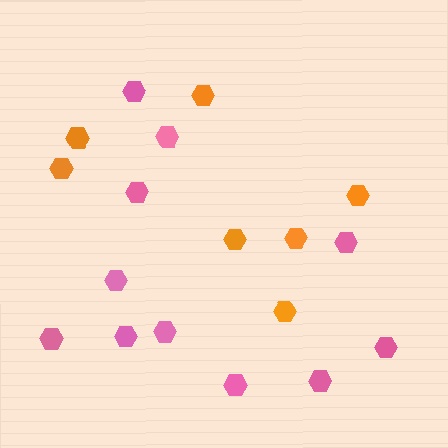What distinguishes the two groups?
There are 2 groups: one group of pink hexagons (11) and one group of orange hexagons (7).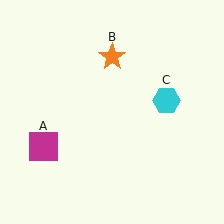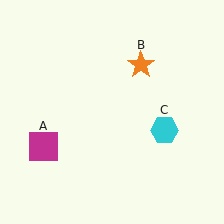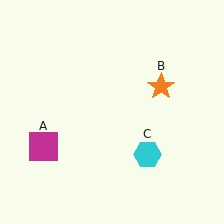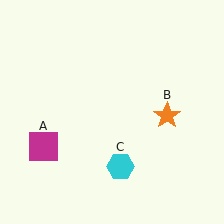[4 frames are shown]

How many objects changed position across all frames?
2 objects changed position: orange star (object B), cyan hexagon (object C).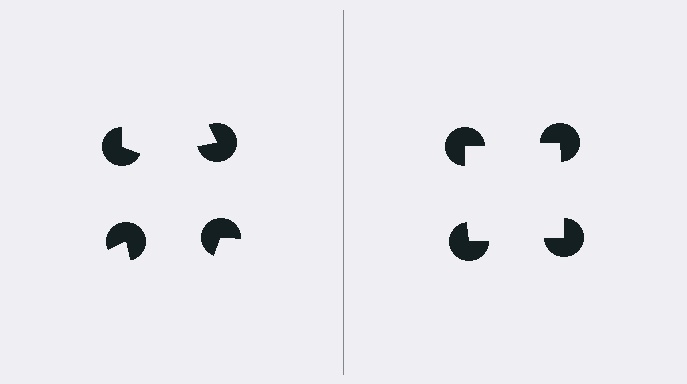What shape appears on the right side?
An illusory square.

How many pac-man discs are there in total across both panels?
8 — 4 on each side.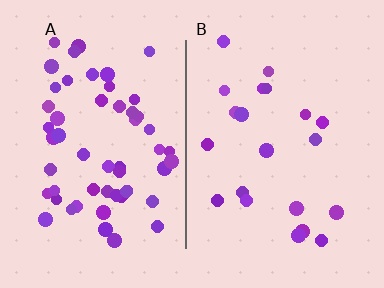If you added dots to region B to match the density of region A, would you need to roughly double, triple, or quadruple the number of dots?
Approximately triple.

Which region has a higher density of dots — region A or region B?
A (the left).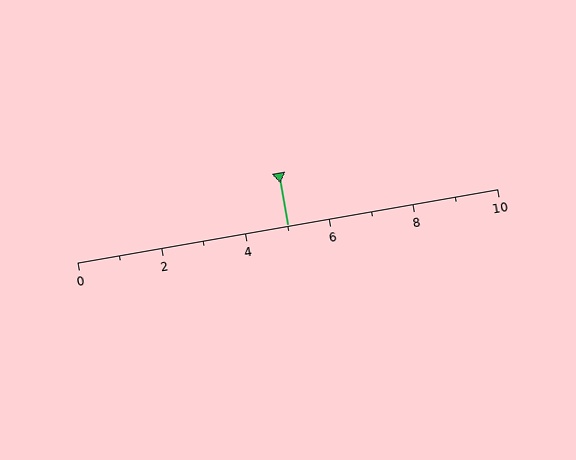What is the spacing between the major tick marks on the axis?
The major ticks are spaced 2 apart.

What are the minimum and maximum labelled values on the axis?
The axis runs from 0 to 10.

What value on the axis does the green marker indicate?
The marker indicates approximately 5.